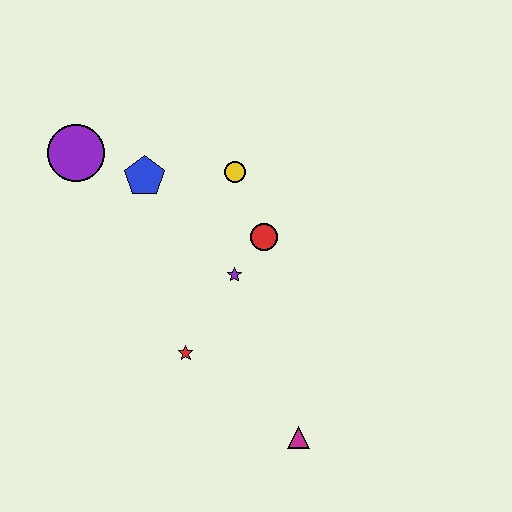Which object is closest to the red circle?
The purple star is closest to the red circle.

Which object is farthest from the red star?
The purple circle is farthest from the red star.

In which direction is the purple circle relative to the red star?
The purple circle is above the red star.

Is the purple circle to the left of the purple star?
Yes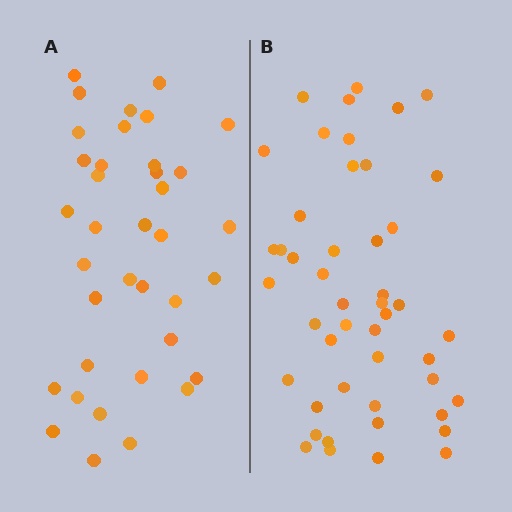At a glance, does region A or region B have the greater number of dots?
Region B (the right region) has more dots.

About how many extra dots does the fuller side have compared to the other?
Region B has roughly 10 or so more dots than region A.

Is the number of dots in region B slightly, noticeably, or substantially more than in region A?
Region B has noticeably more, but not dramatically so. The ratio is roughly 1.3 to 1.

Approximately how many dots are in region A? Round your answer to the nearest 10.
About 40 dots. (The exact count is 37, which rounds to 40.)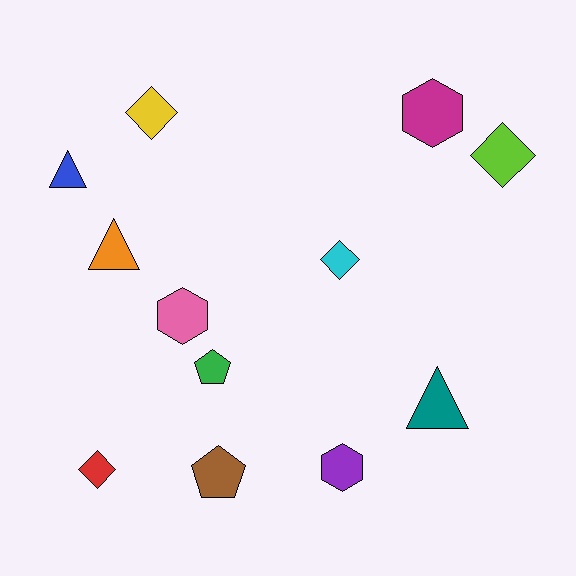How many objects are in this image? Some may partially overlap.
There are 12 objects.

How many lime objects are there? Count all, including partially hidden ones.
There is 1 lime object.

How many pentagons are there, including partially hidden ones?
There are 2 pentagons.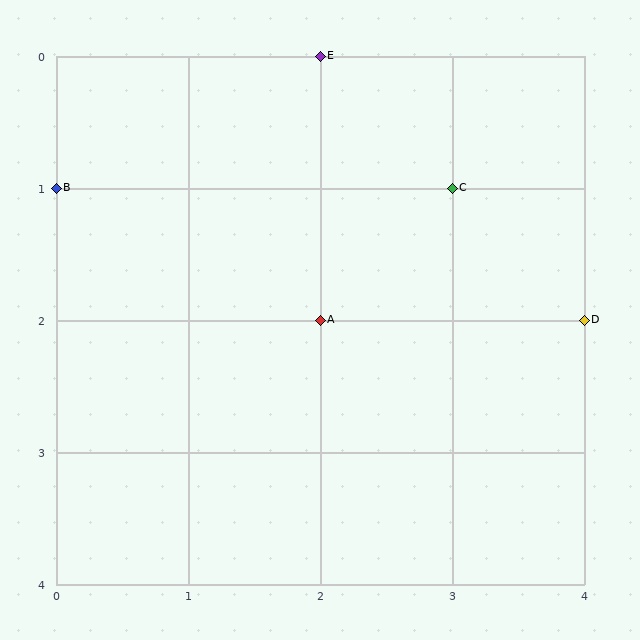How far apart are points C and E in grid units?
Points C and E are 1 column and 1 row apart (about 1.4 grid units diagonally).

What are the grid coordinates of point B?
Point B is at grid coordinates (0, 1).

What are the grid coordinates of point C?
Point C is at grid coordinates (3, 1).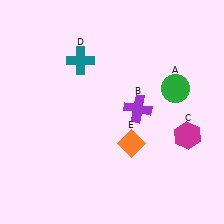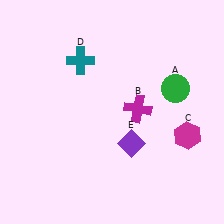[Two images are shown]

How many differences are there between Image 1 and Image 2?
There are 2 differences between the two images.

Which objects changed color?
B changed from purple to magenta. E changed from orange to purple.